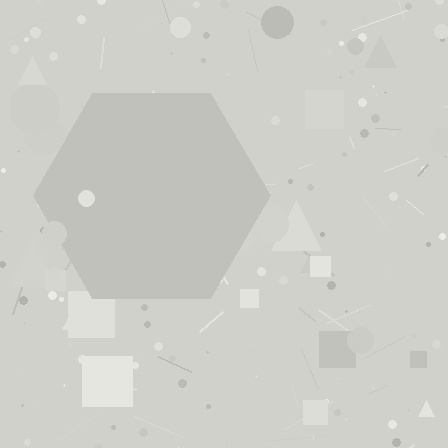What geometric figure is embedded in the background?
A hexagon is embedded in the background.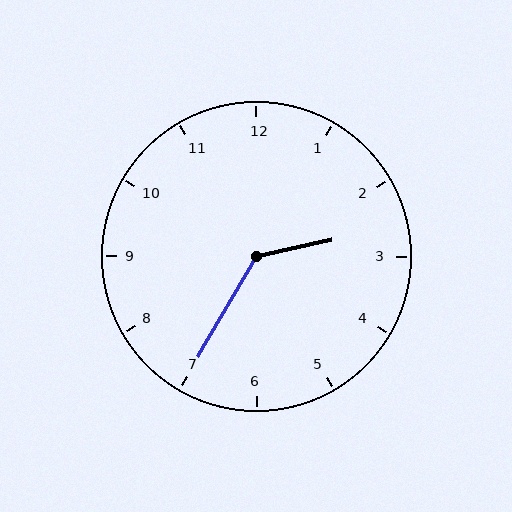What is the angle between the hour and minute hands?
Approximately 132 degrees.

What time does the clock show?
2:35.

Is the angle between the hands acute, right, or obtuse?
It is obtuse.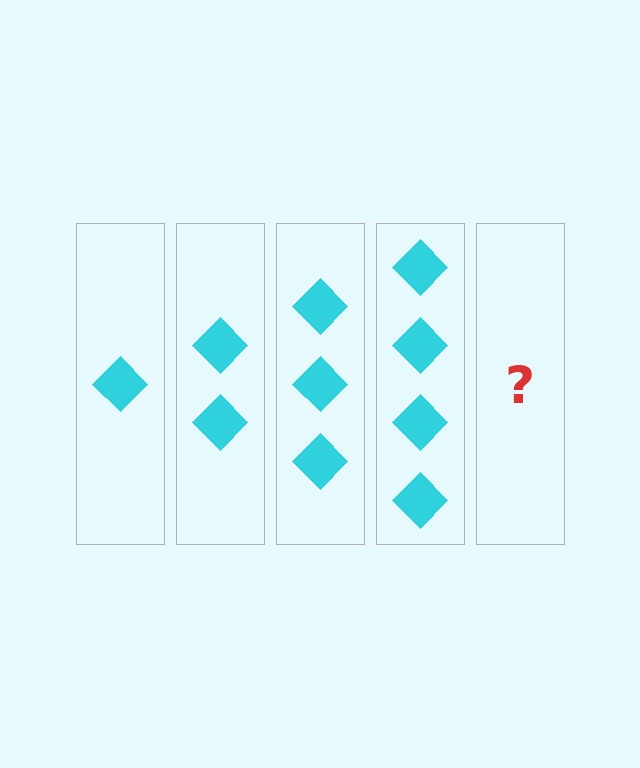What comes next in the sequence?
The next element should be 5 diamonds.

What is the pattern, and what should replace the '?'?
The pattern is that each step adds one more diamond. The '?' should be 5 diamonds.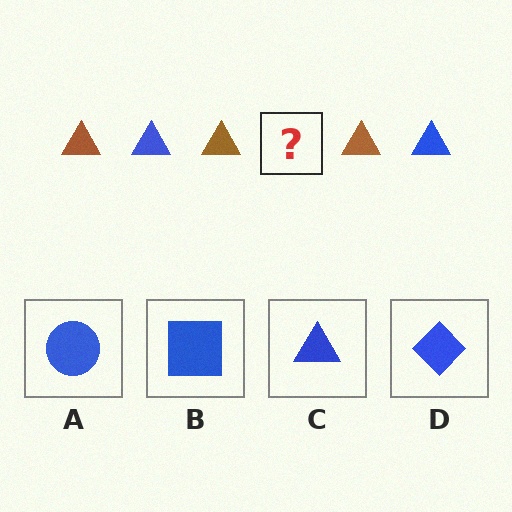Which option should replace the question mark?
Option C.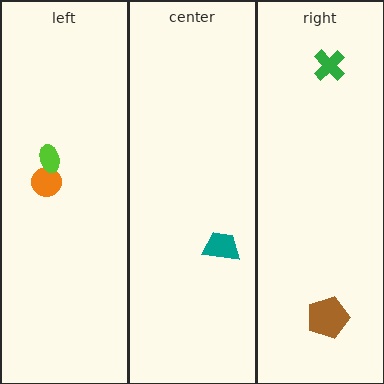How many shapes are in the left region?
2.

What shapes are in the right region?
The brown pentagon, the green cross.